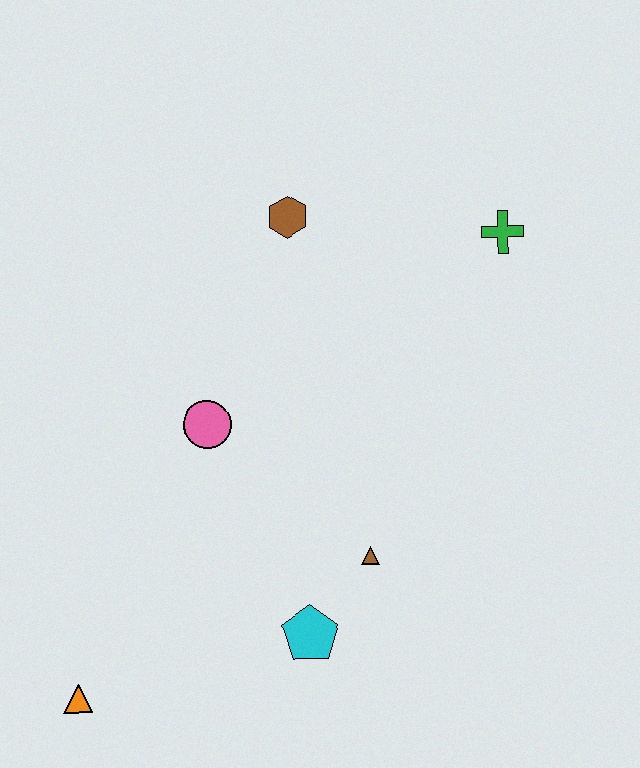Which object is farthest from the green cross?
The orange triangle is farthest from the green cross.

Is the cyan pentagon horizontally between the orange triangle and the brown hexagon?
No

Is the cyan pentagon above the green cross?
No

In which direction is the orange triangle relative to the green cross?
The orange triangle is below the green cross.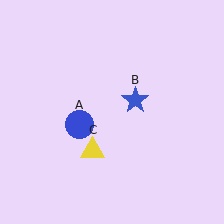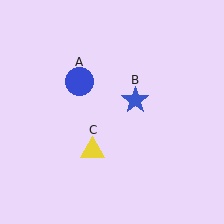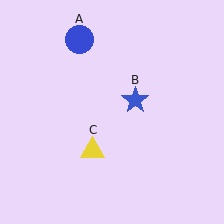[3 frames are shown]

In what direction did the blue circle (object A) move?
The blue circle (object A) moved up.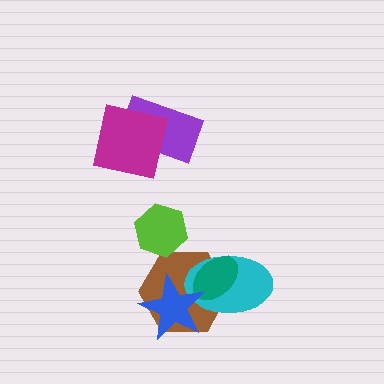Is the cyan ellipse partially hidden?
Yes, it is partially covered by another shape.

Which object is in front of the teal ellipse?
The blue star is in front of the teal ellipse.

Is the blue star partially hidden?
No, no other shape covers it.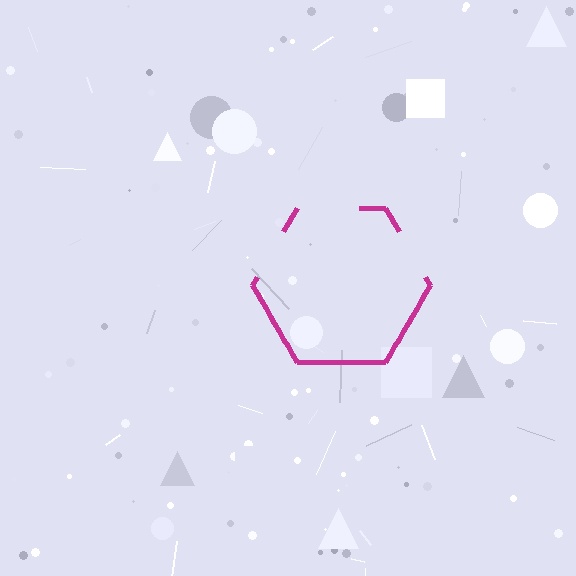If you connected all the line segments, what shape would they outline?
They would outline a hexagon.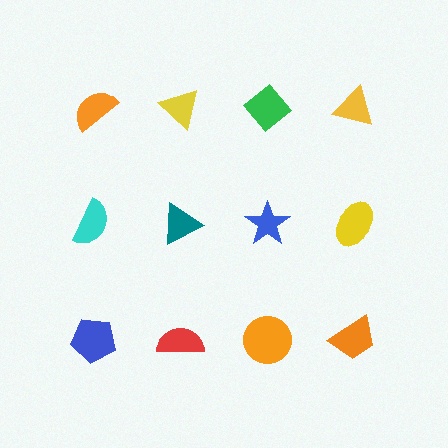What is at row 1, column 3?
A green diamond.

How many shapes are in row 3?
4 shapes.